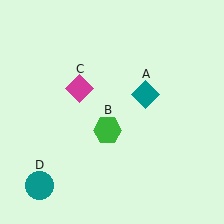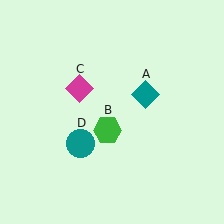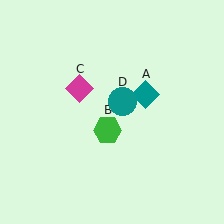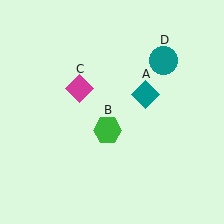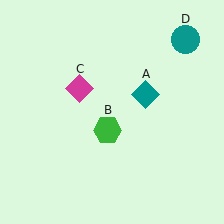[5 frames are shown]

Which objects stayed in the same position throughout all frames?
Teal diamond (object A) and green hexagon (object B) and magenta diamond (object C) remained stationary.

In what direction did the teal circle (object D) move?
The teal circle (object D) moved up and to the right.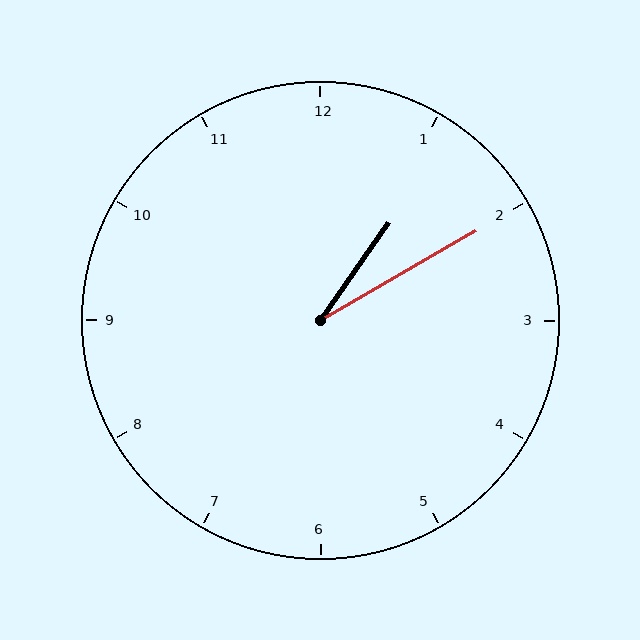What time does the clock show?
1:10.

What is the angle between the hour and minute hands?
Approximately 25 degrees.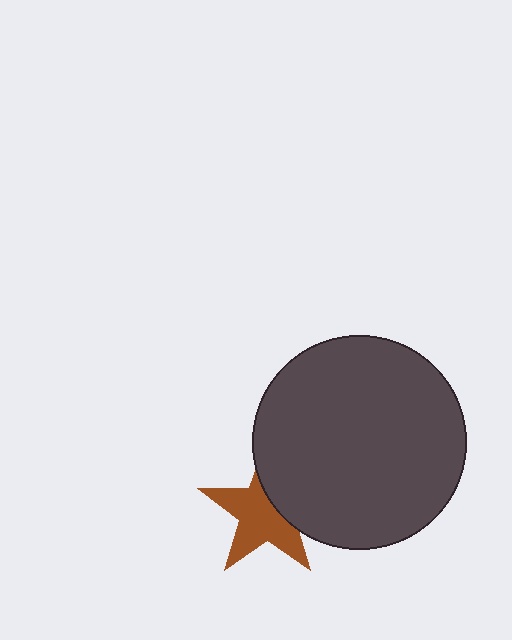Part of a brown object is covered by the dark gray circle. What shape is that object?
It is a star.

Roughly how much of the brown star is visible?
About half of it is visible (roughly 64%).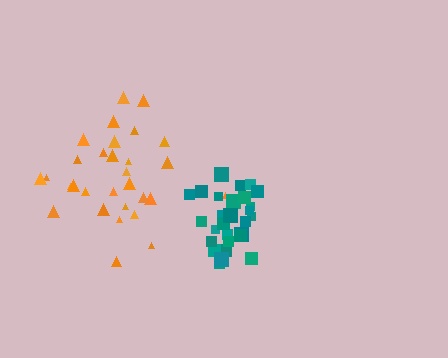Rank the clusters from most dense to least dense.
teal, orange.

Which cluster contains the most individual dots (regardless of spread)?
Orange (30).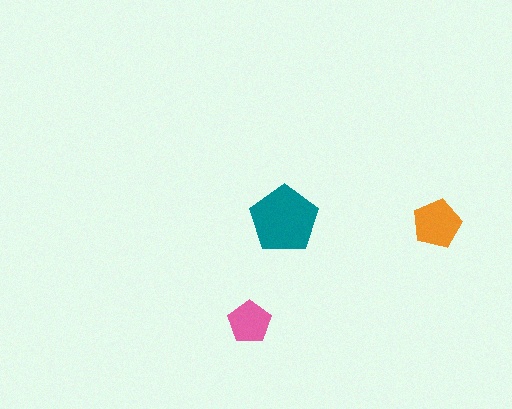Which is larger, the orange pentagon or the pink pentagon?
The orange one.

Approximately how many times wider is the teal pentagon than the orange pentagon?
About 1.5 times wider.